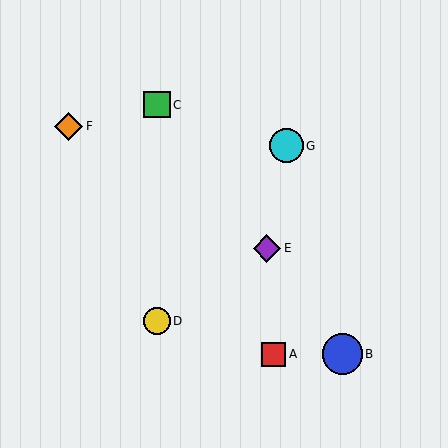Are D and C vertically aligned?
Yes, both are at x≈157.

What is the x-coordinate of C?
Object C is at x≈157.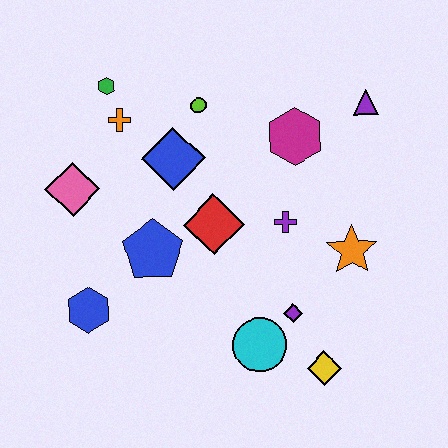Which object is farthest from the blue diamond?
The yellow diamond is farthest from the blue diamond.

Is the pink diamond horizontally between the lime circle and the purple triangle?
No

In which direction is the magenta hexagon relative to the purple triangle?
The magenta hexagon is to the left of the purple triangle.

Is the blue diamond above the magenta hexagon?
No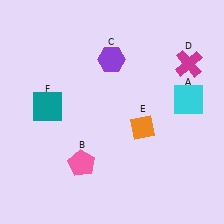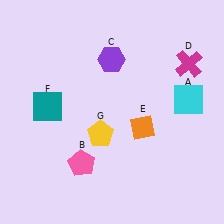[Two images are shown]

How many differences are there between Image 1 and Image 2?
There is 1 difference between the two images.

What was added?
A yellow pentagon (G) was added in Image 2.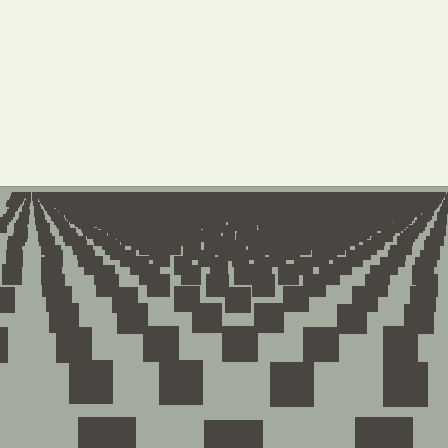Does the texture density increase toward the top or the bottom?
Density increases toward the top.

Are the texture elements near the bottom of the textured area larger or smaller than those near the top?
Larger. Near the bottom, elements are closer to the viewer and appear at a bigger on-screen size.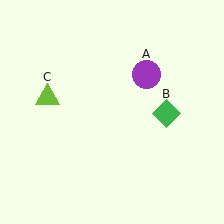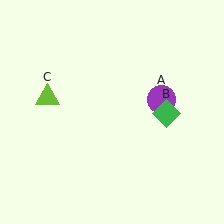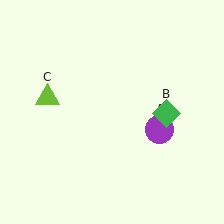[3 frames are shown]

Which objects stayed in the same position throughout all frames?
Green diamond (object B) and lime triangle (object C) remained stationary.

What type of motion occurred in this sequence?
The purple circle (object A) rotated clockwise around the center of the scene.